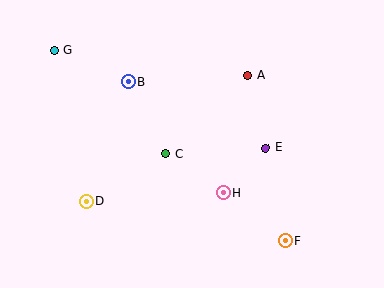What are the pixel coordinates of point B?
Point B is at (128, 82).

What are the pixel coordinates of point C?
Point C is at (166, 154).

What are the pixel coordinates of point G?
Point G is at (55, 50).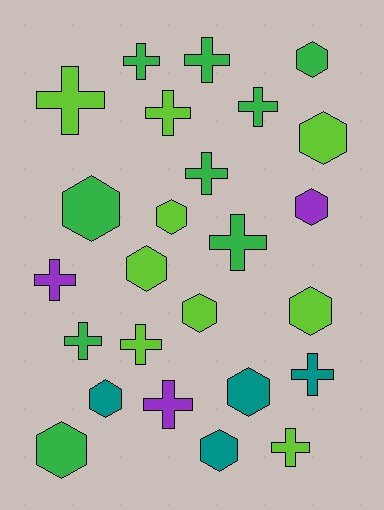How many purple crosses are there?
There are 2 purple crosses.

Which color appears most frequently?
Green, with 9 objects.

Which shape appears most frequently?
Cross, with 13 objects.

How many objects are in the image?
There are 25 objects.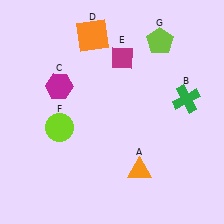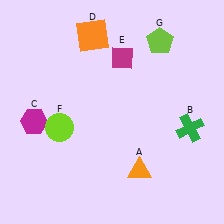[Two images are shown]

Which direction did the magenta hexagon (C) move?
The magenta hexagon (C) moved down.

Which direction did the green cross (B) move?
The green cross (B) moved down.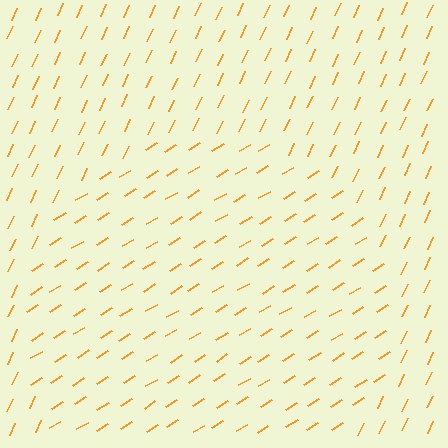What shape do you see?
I see a circle.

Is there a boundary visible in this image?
Yes, there is a texture boundary formed by a change in line orientation.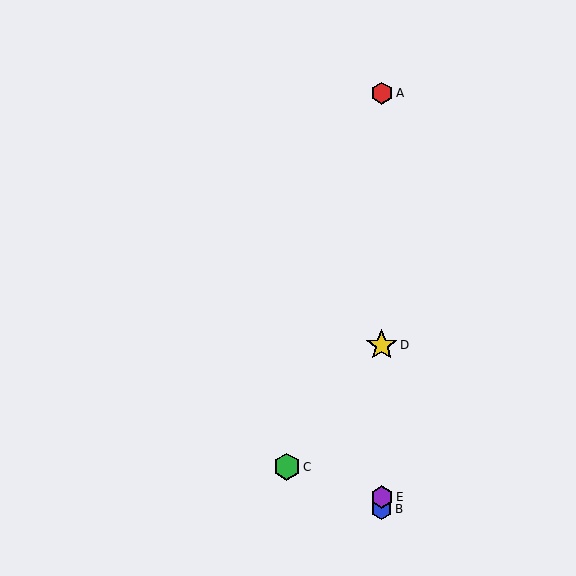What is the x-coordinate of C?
Object C is at x≈287.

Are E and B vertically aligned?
Yes, both are at x≈382.